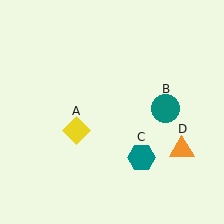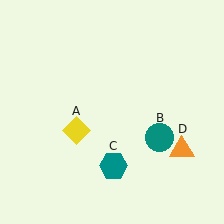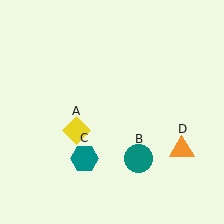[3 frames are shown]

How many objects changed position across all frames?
2 objects changed position: teal circle (object B), teal hexagon (object C).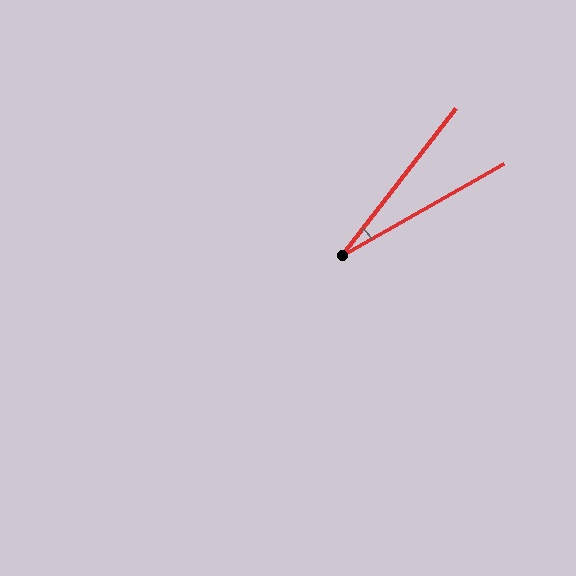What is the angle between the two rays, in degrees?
Approximately 22 degrees.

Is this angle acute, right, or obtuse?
It is acute.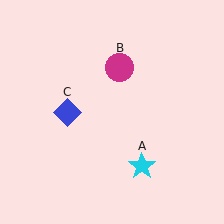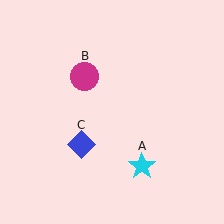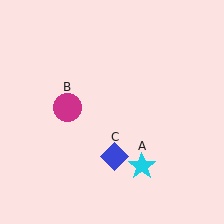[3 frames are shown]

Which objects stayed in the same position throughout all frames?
Cyan star (object A) remained stationary.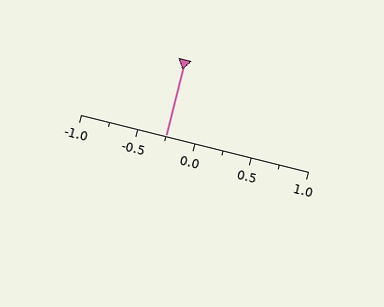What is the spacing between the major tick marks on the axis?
The major ticks are spaced 0.5 apart.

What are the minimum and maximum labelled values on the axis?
The axis runs from -1.0 to 1.0.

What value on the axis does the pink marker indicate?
The marker indicates approximately -0.25.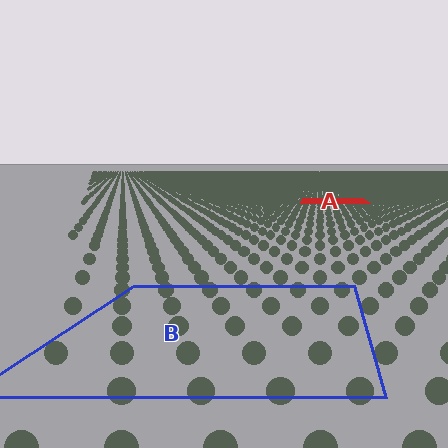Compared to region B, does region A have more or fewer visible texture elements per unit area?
Region A has more texture elements per unit area — they are packed more densely because it is farther away.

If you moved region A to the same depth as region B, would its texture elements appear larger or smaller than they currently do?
They would appear larger. At a closer depth, the same texture elements are projected at a bigger on-screen size.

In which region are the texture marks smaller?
The texture marks are smaller in region A, because it is farther away.